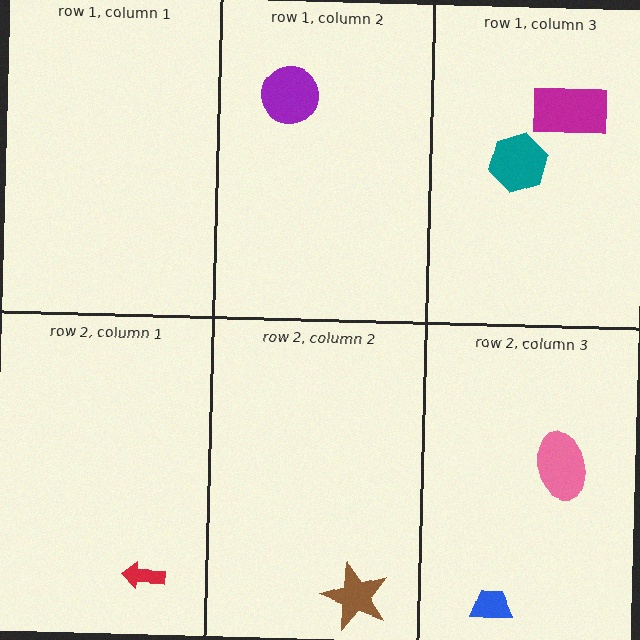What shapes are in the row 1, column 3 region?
The teal hexagon, the magenta rectangle.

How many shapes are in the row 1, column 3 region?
2.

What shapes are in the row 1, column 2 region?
The purple circle.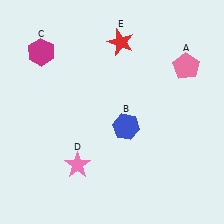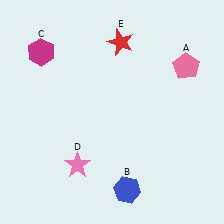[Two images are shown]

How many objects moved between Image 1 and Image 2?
1 object moved between the two images.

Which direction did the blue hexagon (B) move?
The blue hexagon (B) moved down.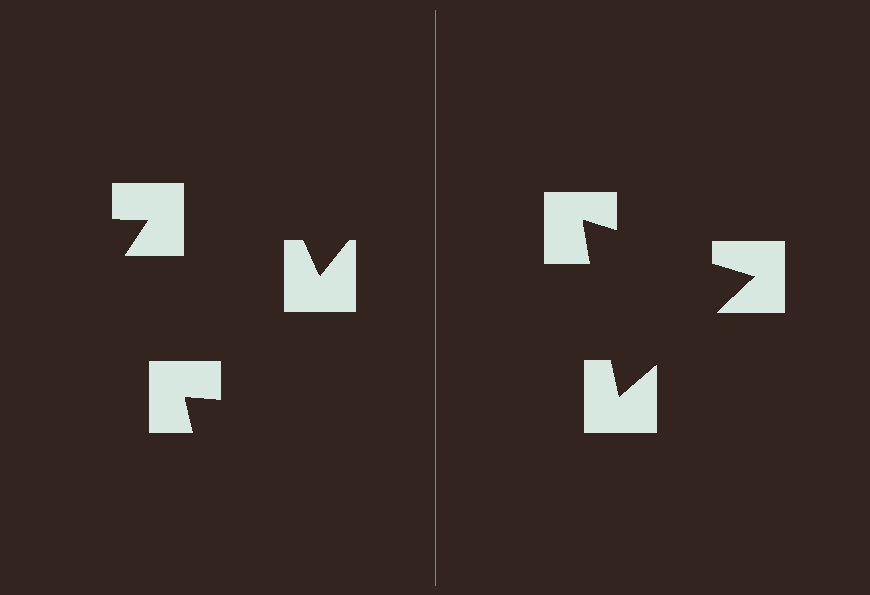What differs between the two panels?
The notched squares are positioned identically on both sides; only the wedge orientations differ. On the right they align to a triangle; on the left they are misaligned.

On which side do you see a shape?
An illusory triangle appears on the right side. On the left side the wedge cuts are rotated, so no coherent shape forms.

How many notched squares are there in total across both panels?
6 — 3 on each side.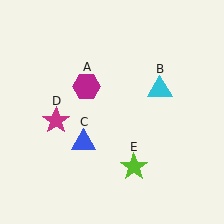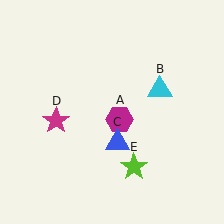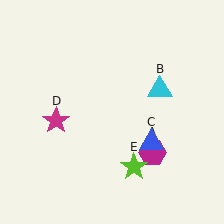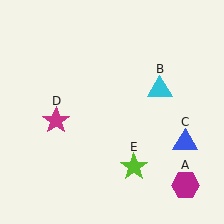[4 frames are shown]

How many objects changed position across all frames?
2 objects changed position: magenta hexagon (object A), blue triangle (object C).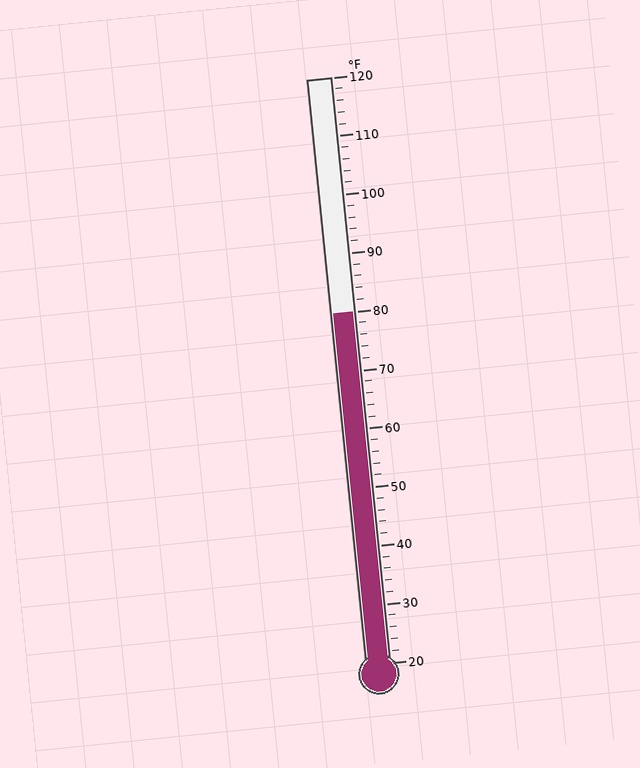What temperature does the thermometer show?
The thermometer shows approximately 80°F.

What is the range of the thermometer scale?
The thermometer scale ranges from 20°F to 120°F.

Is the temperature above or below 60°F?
The temperature is above 60°F.